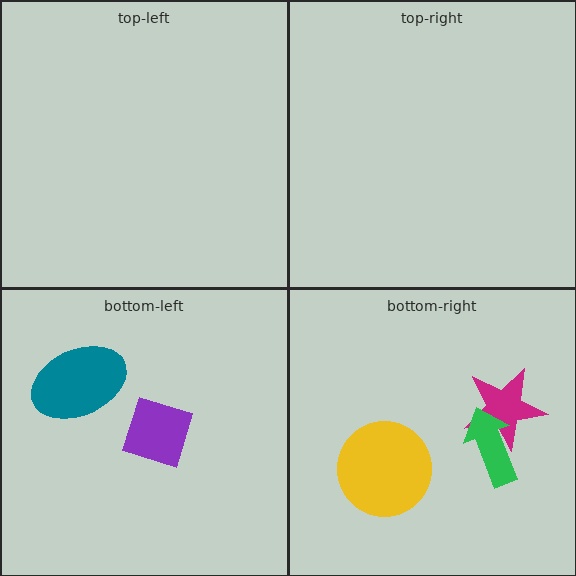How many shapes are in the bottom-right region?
3.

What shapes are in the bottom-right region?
The magenta star, the yellow circle, the green arrow.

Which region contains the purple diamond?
The bottom-left region.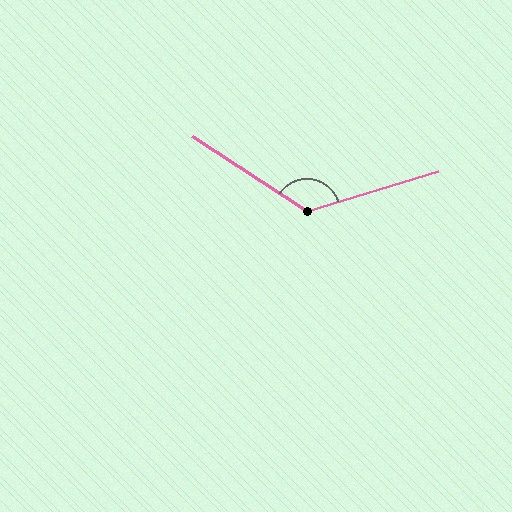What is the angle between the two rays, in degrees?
Approximately 129 degrees.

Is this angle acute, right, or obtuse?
It is obtuse.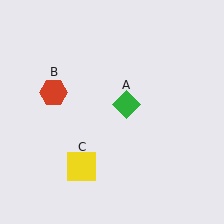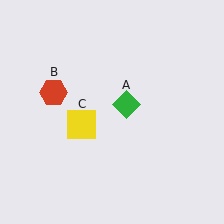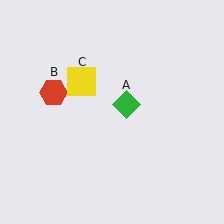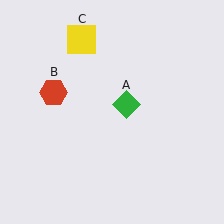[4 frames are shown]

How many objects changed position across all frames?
1 object changed position: yellow square (object C).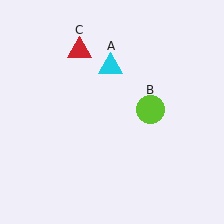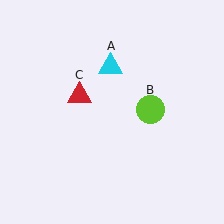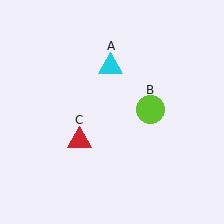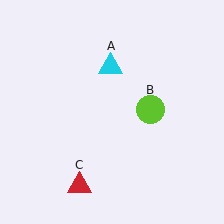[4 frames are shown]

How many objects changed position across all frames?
1 object changed position: red triangle (object C).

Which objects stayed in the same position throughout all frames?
Cyan triangle (object A) and lime circle (object B) remained stationary.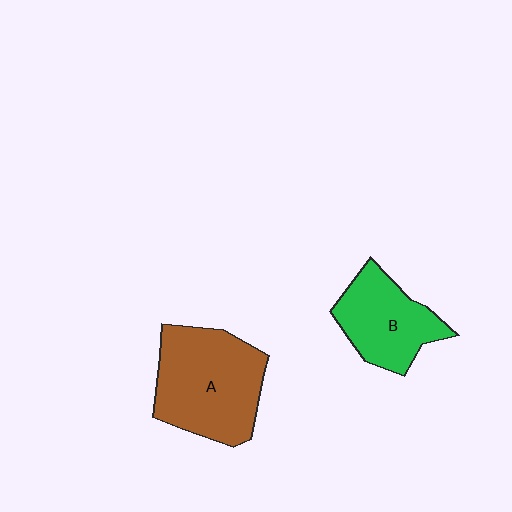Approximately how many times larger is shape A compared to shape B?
Approximately 1.4 times.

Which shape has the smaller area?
Shape B (green).